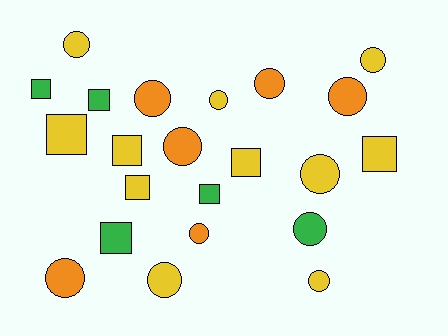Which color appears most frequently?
Yellow, with 11 objects.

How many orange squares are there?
There are no orange squares.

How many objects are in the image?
There are 22 objects.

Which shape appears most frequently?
Circle, with 13 objects.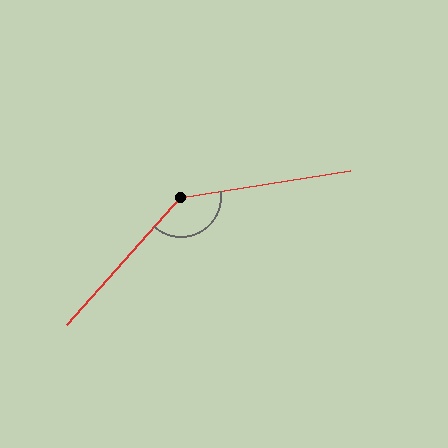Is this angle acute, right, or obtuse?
It is obtuse.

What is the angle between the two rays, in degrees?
Approximately 141 degrees.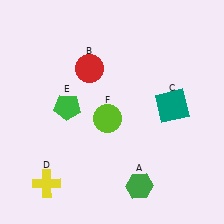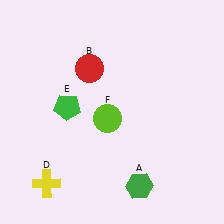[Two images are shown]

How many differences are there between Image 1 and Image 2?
There is 1 difference between the two images.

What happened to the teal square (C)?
The teal square (C) was removed in Image 2. It was in the top-right area of Image 1.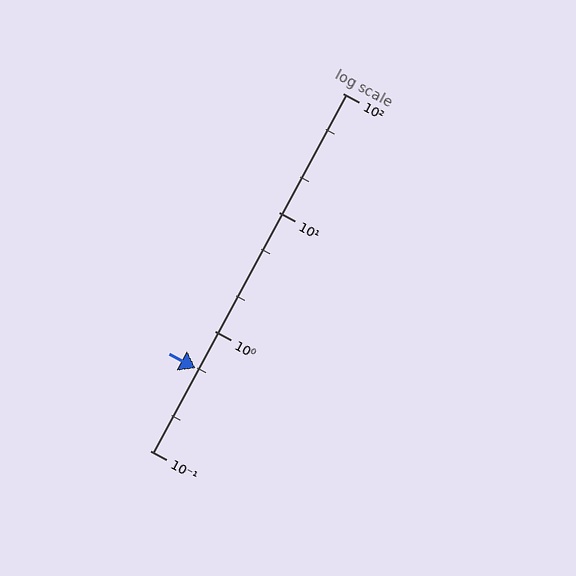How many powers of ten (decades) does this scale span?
The scale spans 3 decades, from 0.1 to 100.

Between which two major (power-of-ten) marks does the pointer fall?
The pointer is between 0.1 and 1.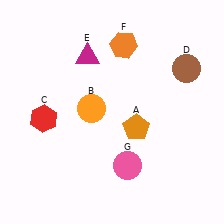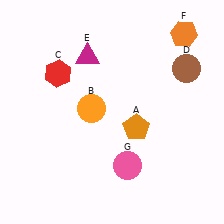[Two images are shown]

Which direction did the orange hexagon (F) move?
The orange hexagon (F) moved right.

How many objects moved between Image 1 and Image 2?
2 objects moved between the two images.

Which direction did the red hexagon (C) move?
The red hexagon (C) moved up.